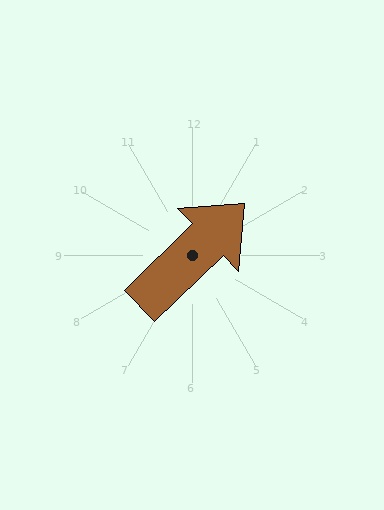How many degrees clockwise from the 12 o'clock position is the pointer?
Approximately 46 degrees.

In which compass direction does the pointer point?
Northeast.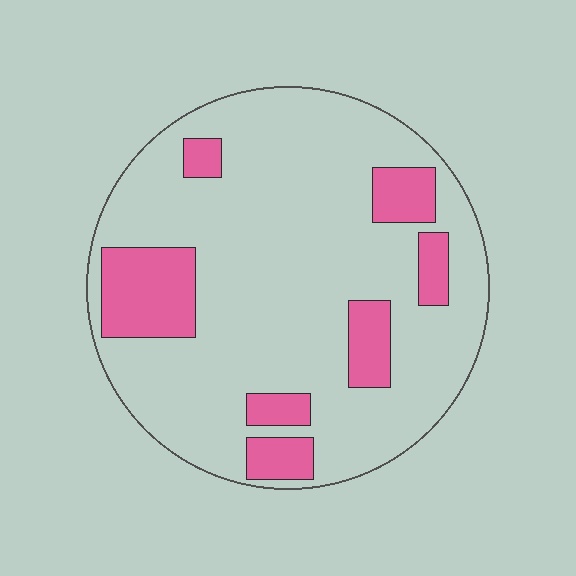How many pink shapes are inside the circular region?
7.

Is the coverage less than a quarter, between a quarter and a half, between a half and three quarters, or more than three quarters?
Less than a quarter.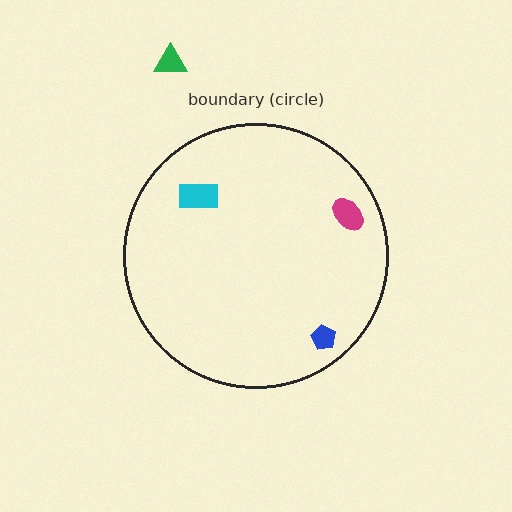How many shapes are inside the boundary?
3 inside, 1 outside.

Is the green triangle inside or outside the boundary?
Outside.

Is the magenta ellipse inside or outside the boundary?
Inside.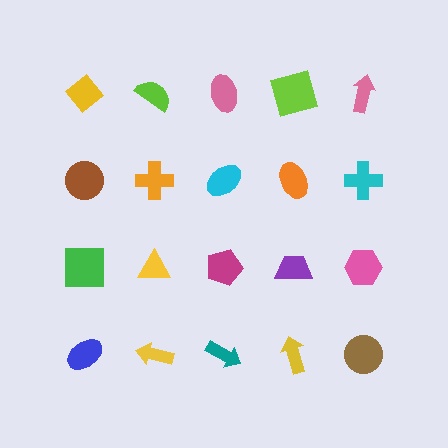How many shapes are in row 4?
5 shapes.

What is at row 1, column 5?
A pink arrow.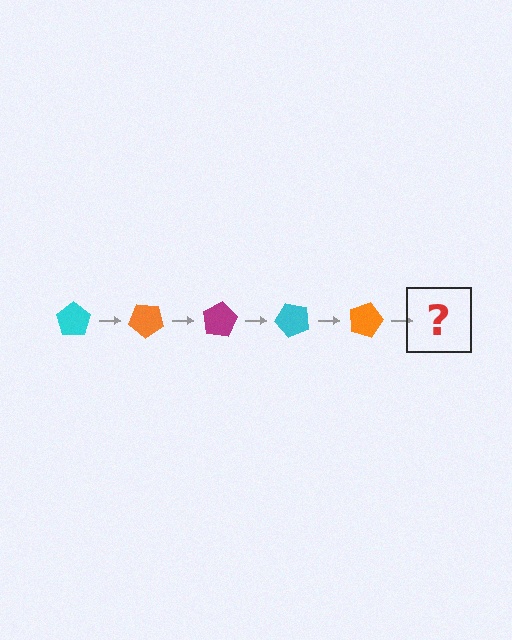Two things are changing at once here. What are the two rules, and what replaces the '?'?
The two rules are that it rotates 40 degrees each step and the color cycles through cyan, orange, and magenta. The '?' should be a magenta pentagon, rotated 200 degrees from the start.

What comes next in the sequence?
The next element should be a magenta pentagon, rotated 200 degrees from the start.